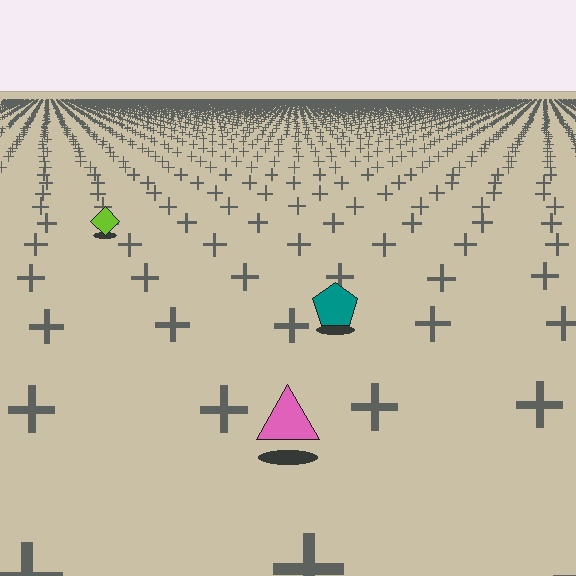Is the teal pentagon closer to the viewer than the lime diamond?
Yes. The teal pentagon is closer — you can tell from the texture gradient: the ground texture is coarser near it.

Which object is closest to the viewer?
The pink triangle is closest. The texture marks near it are larger and more spread out.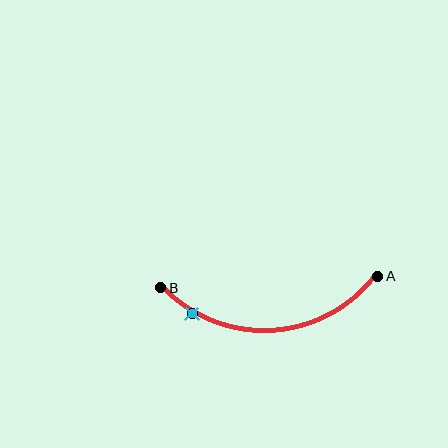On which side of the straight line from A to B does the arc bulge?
The arc bulges below the straight line connecting A and B.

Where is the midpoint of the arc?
The arc midpoint is the point on the curve farthest from the straight line joining A and B. It sits below that line.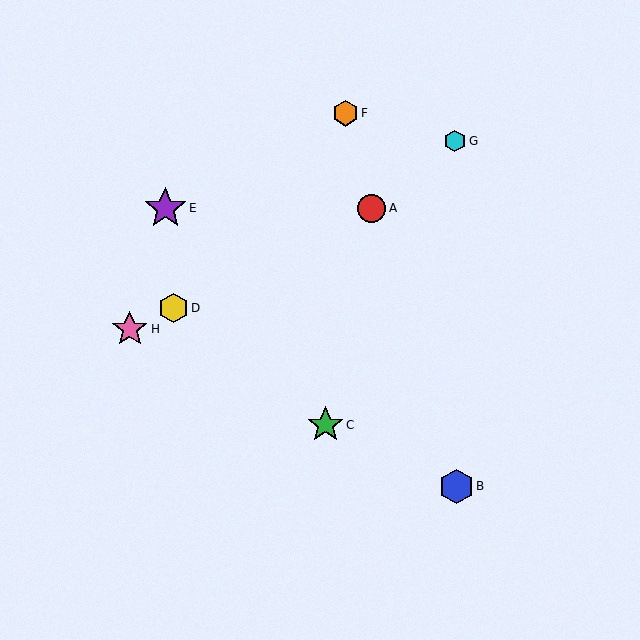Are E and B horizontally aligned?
No, E is at y≈208 and B is at y≈486.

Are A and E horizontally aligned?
Yes, both are at y≈208.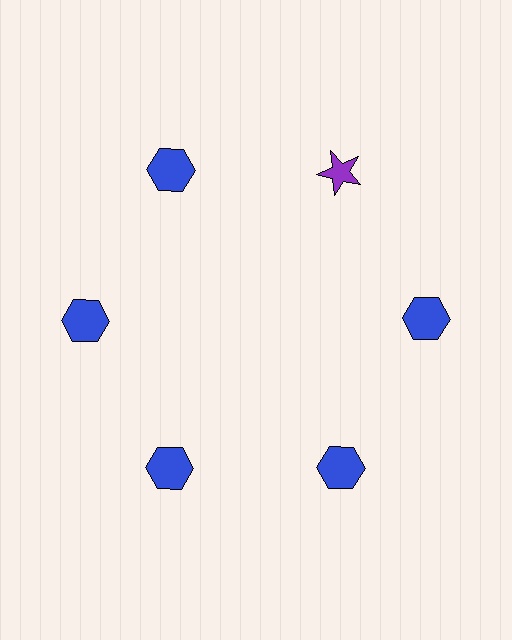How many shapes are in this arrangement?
There are 6 shapes arranged in a ring pattern.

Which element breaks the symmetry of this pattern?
The purple star at roughly the 1 o'clock position breaks the symmetry. All other shapes are blue hexagons.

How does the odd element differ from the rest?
It differs in both color (purple instead of blue) and shape (star instead of hexagon).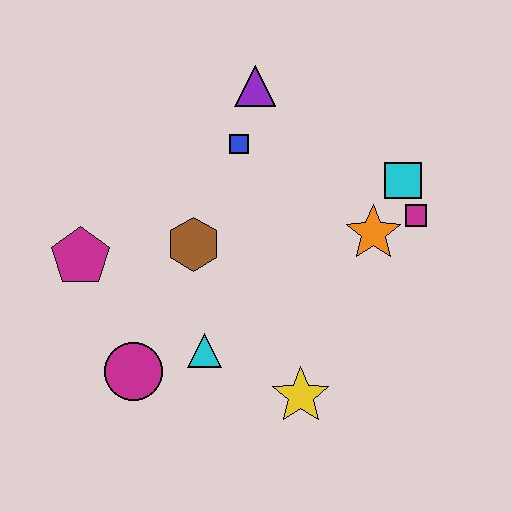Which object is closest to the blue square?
The purple triangle is closest to the blue square.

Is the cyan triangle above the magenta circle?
Yes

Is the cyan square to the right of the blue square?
Yes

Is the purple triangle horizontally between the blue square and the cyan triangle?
No